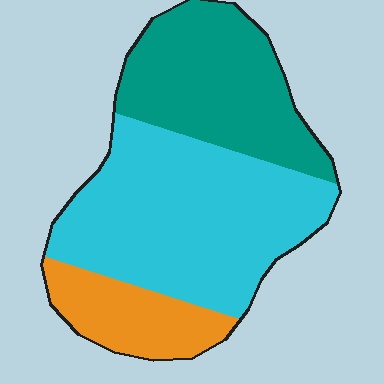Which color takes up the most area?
Cyan, at roughly 50%.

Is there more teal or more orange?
Teal.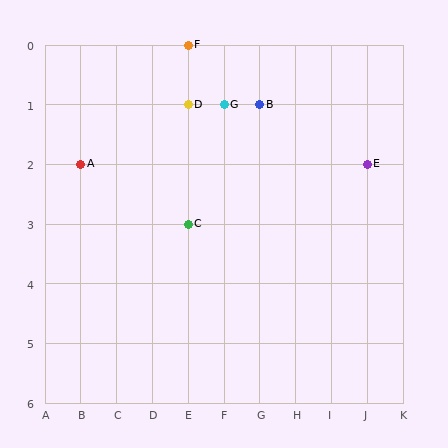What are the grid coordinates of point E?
Point E is at grid coordinates (J, 2).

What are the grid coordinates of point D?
Point D is at grid coordinates (E, 1).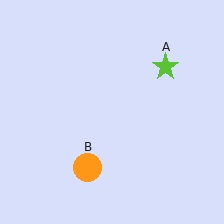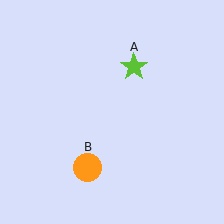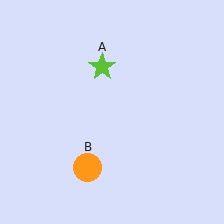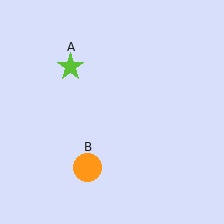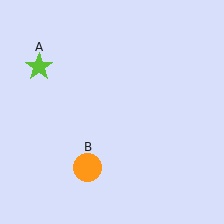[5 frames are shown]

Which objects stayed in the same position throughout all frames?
Orange circle (object B) remained stationary.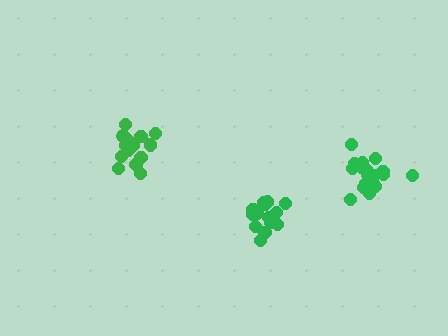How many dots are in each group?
Group 1: 14 dots, Group 2: 19 dots, Group 3: 14 dots (47 total).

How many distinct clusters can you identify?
There are 3 distinct clusters.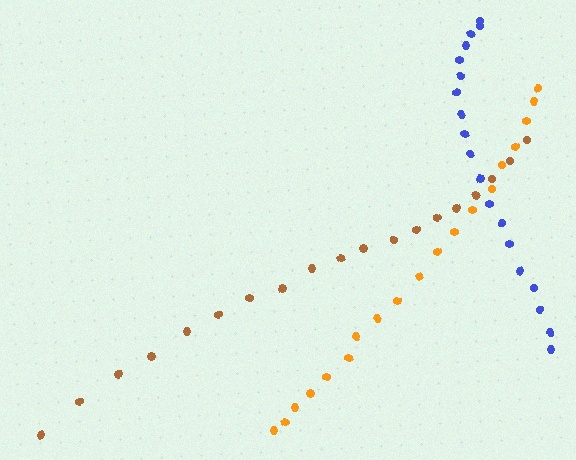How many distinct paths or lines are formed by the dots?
There are 3 distinct paths.